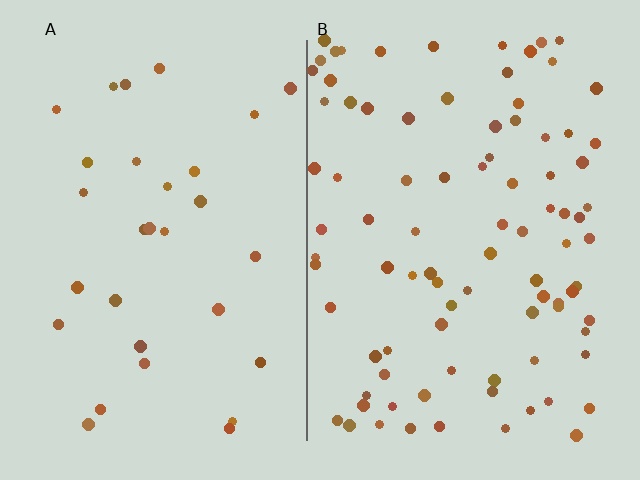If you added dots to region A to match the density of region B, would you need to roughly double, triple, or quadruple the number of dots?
Approximately triple.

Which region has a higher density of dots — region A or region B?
B (the right).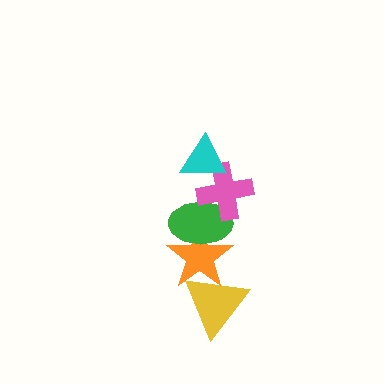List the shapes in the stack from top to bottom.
From top to bottom: the cyan triangle, the pink cross, the green ellipse, the orange star, the yellow triangle.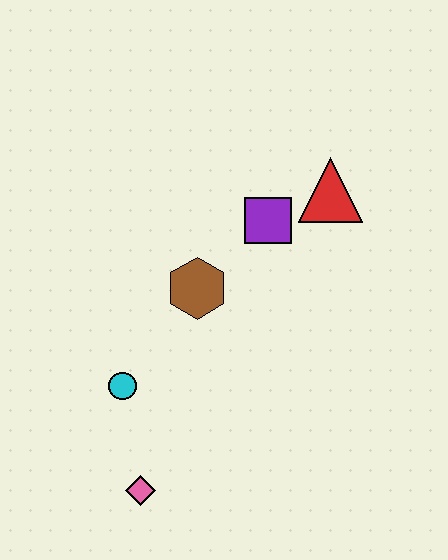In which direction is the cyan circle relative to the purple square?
The cyan circle is below the purple square.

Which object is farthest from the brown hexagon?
The pink diamond is farthest from the brown hexagon.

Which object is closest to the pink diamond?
The cyan circle is closest to the pink diamond.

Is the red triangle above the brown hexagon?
Yes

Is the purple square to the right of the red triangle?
No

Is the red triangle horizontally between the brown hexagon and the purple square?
No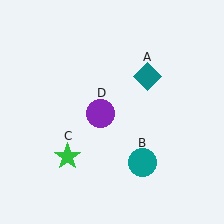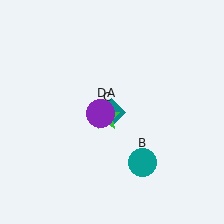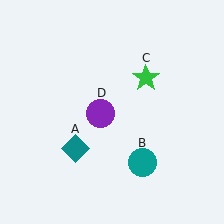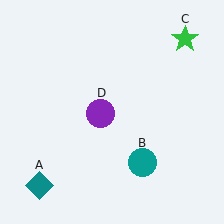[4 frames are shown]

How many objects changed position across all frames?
2 objects changed position: teal diamond (object A), green star (object C).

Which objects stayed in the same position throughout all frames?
Teal circle (object B) and purple circle (object D) remained stationary.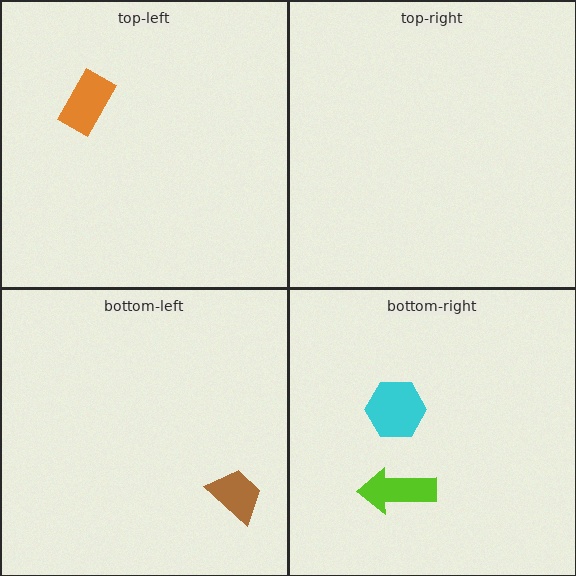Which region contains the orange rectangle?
The top-left region.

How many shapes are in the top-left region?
1.